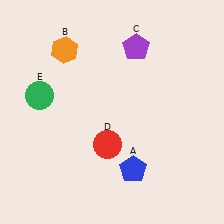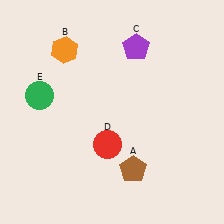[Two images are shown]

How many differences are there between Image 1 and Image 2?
There is 1 difference between the two images.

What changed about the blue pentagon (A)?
In Image 1, A is blue. In Image 2, it changed to brown.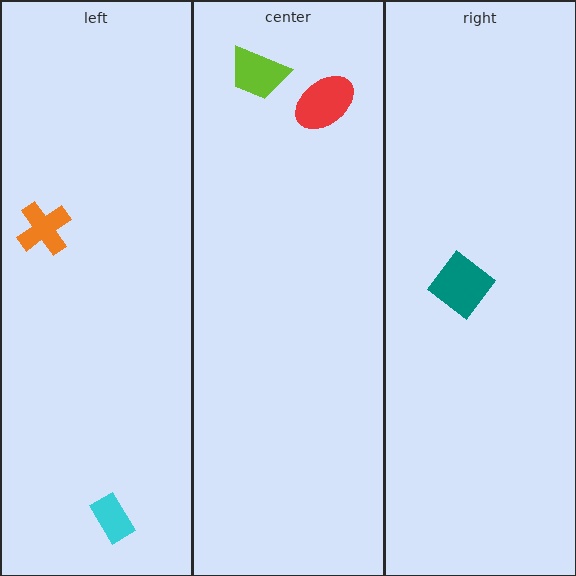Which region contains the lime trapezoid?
The center region.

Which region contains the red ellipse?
The center region.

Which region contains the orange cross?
The left region.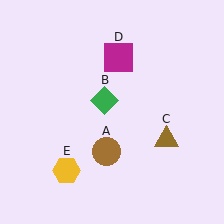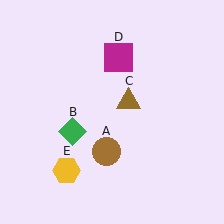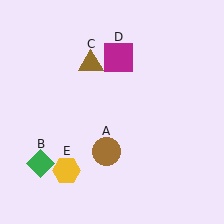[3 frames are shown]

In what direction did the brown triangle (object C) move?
The brown triangle (object C) moved up and to the left.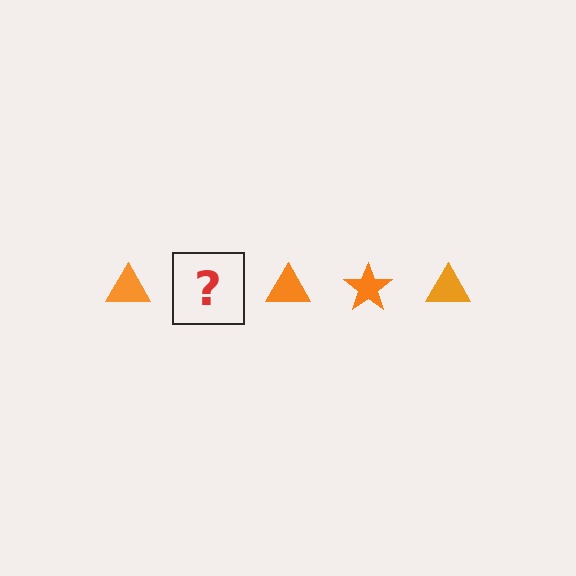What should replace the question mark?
The question mark should be replaced with an orange star.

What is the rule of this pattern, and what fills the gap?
The rule is that the pattern cycles through triangle, star shapes in orange. The gap should be filled with an orange star.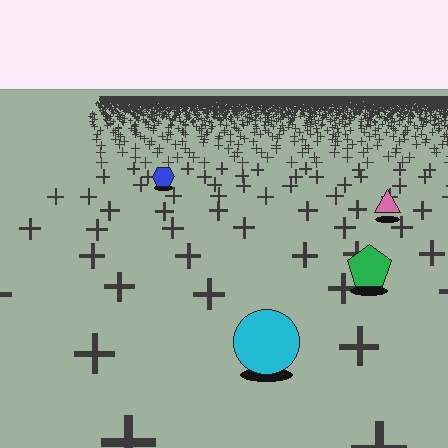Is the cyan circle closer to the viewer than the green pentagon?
Yes. The cyan circle is closer — you can tell from the texture gradient: the ground texture is coarser near it.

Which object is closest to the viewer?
The cyan circle is closest. The texture marks near it are larger and more spread out.